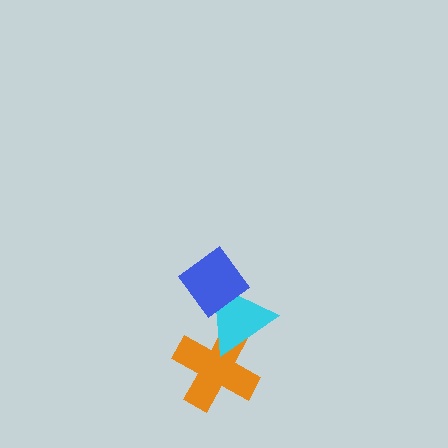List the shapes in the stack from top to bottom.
From top to bottom: the blue diamond, the cyan triangle, the orange cross.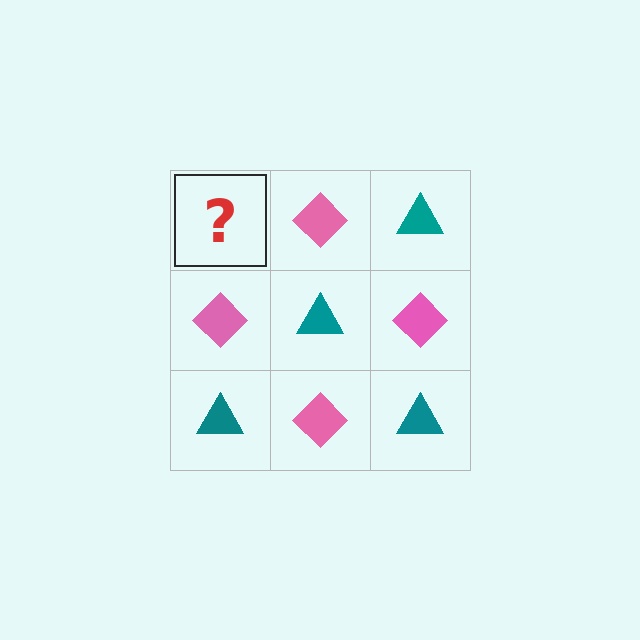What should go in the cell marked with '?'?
The missing cell should contain a teal triangle.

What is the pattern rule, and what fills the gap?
The rule is that it alternates teal triangle and pink diamond in a checkerboard pattern. The gap should be filled with a teal triangle.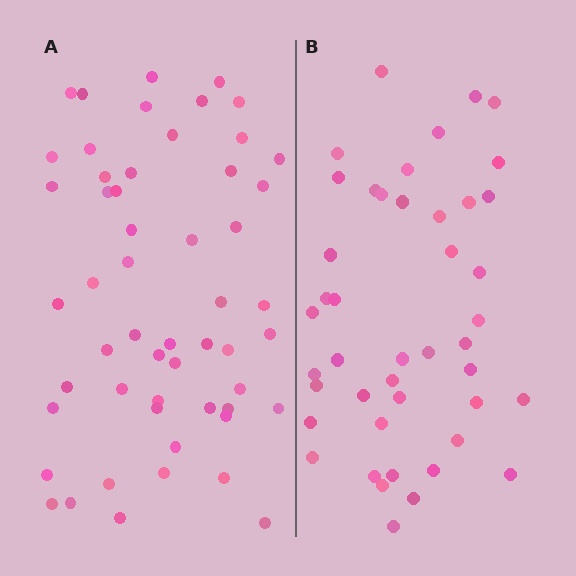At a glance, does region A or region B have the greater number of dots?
Region A (the left region) has more dots.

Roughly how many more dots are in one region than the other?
Region A has roughly 10 or so more dots than region B.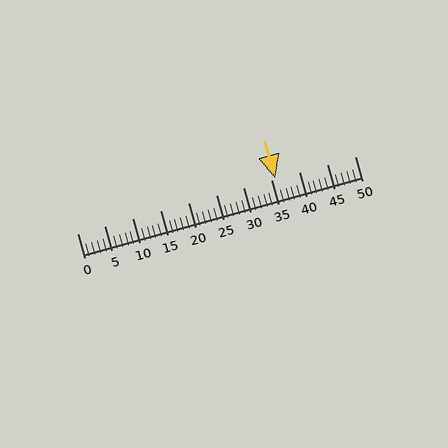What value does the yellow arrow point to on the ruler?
The yellow arrow points to approximately 36.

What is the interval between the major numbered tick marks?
The major tick marks are spaced 5 units apart.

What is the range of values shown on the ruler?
The ruler shows values from 0 to 50.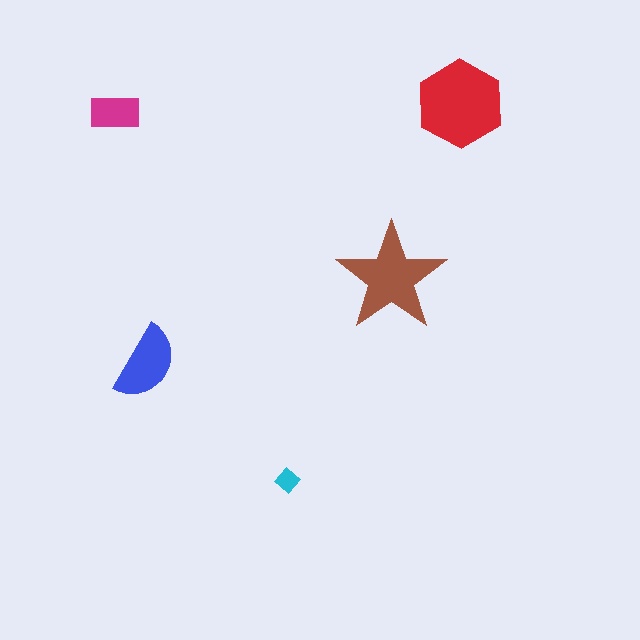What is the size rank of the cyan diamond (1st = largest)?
5th.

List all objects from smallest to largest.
The cyan diamond, the magenta rectangle, the blue semicircle, the brown star, the red hexagon.